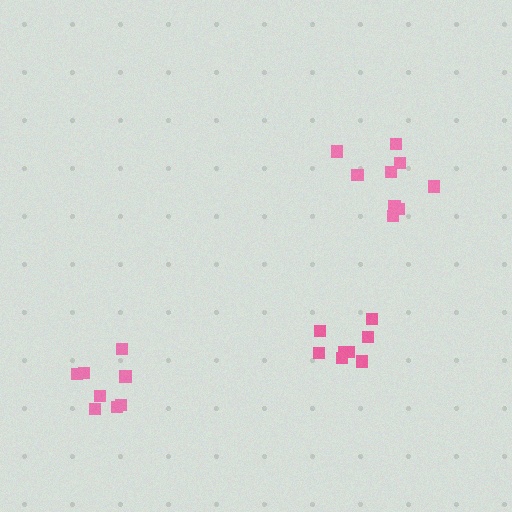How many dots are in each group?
Group 1: 8 dots, Group 2: 9 dots, Group 3: 8 dots (25 total).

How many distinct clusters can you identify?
There are 3 distinct clusters.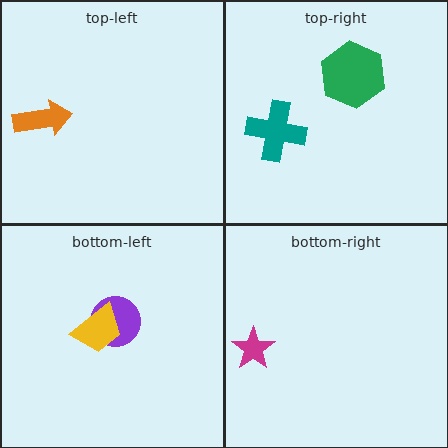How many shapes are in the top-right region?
2.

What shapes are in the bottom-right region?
The magenta star.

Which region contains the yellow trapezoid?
The bottom-left region.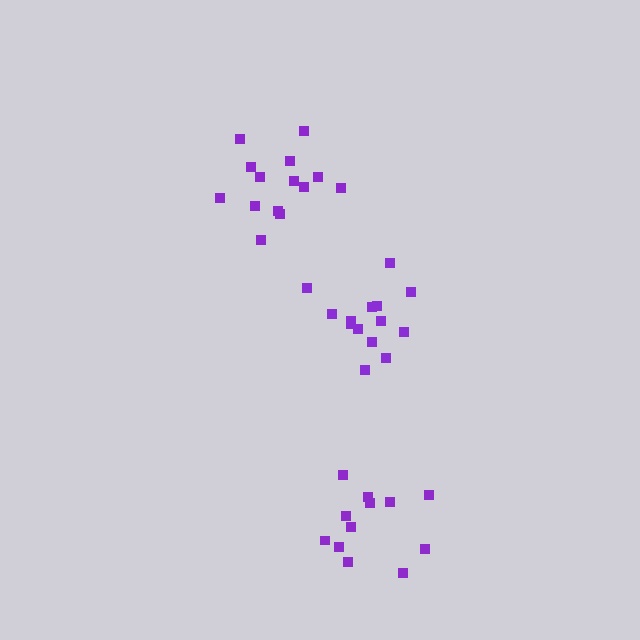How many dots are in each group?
Group 1: 14 dots, Group 2: 14 dots, Group 3: 12 dots (40 total).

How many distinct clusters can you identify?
There are 3 distinct clusters.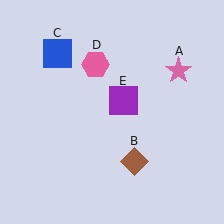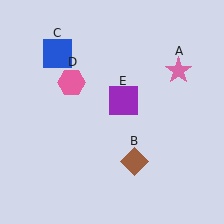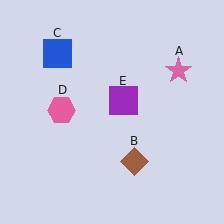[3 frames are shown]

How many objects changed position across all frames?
1 object changed position: pink hexagon (object D).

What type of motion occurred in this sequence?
The pink hexagon (object D) rotated counterclockwise around the center of the scene.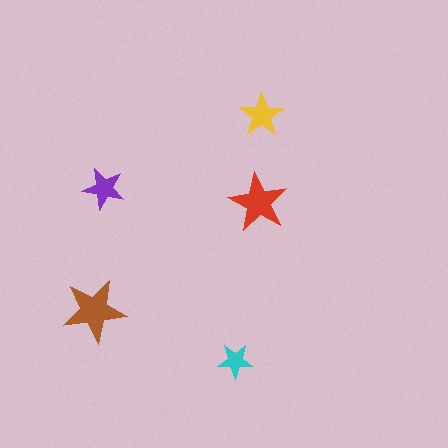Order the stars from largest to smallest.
the brown one, the red one, the yellow one, the purple one, the cyan one.